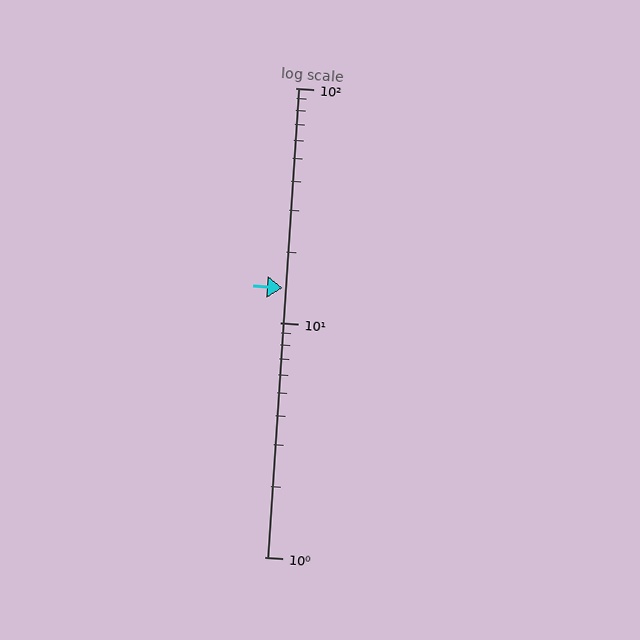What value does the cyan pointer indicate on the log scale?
The pointer indicates approximately 14.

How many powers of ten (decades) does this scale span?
The scale spans 2 decades, from 1 to 100.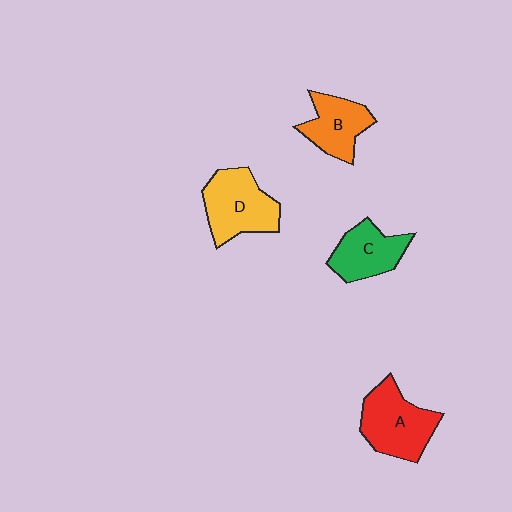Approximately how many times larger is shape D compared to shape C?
Approximately 1.3 times.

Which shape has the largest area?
Shape A (red).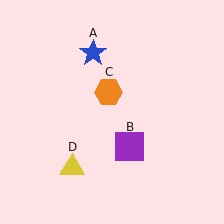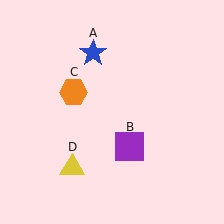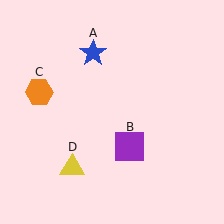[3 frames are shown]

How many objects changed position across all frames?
1 object changed position: orange hexagon (object C).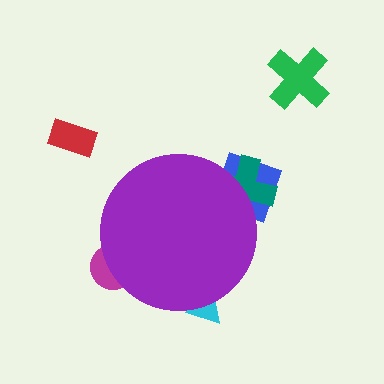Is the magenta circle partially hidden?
Yes, the magenta circle is partially hidden behind the purple circle.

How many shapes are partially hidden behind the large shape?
4 shapes are partially hidden.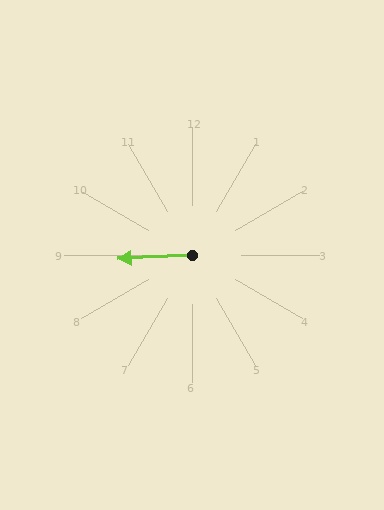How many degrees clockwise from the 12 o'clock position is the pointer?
Approximately 267 degrees.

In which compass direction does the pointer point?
West.